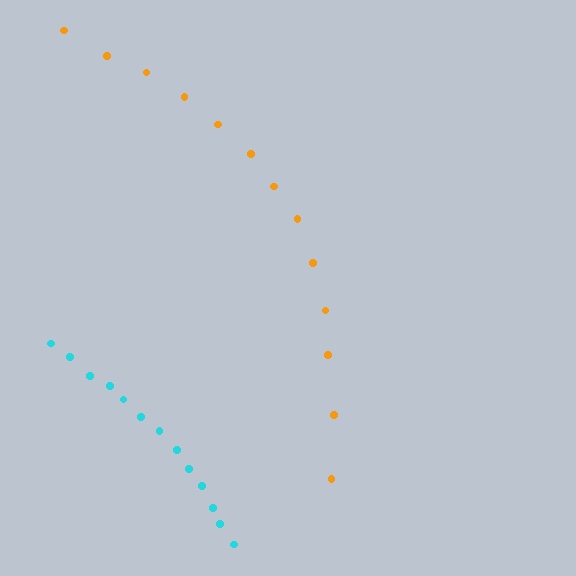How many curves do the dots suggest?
There are 2 distinct paths.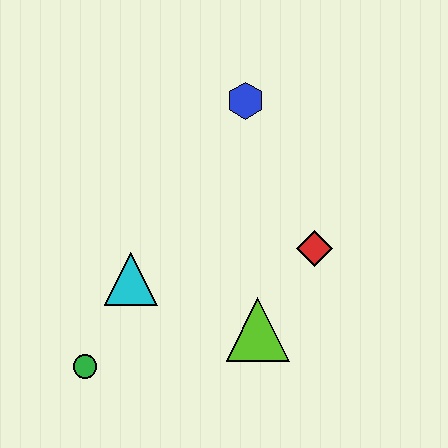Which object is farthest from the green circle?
The blue hexagon is farthest from the green circle.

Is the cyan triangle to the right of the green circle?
Yes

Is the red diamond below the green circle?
No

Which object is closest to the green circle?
The cyan triangle is closest to the green circle.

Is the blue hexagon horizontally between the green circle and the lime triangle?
Yes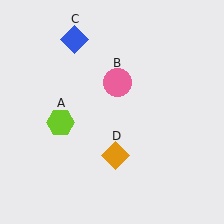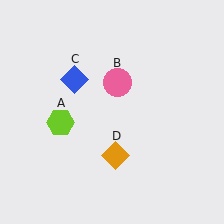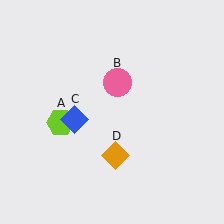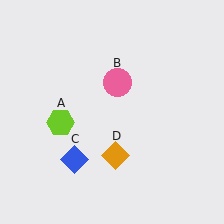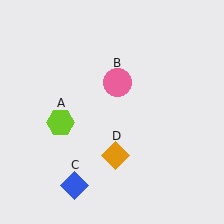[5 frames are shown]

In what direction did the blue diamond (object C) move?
The blue diamond (object C) moved down.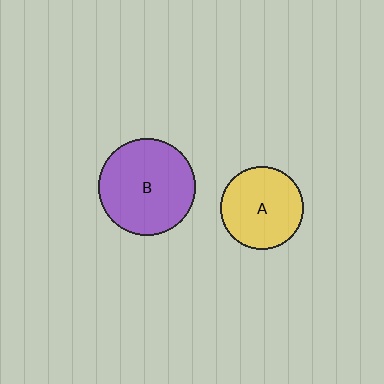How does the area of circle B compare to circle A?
Approximately 1.3 times.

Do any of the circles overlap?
No, none of the circles overlap.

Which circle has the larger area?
Circle B (purple).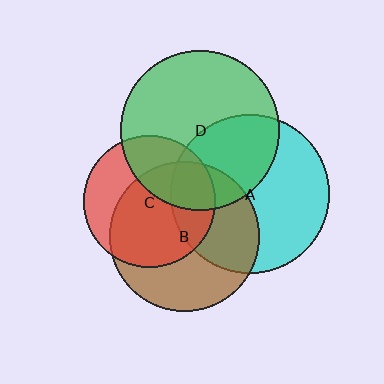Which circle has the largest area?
Circle D (green).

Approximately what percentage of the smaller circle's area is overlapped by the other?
Approximately 65%.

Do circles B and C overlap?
Yes.